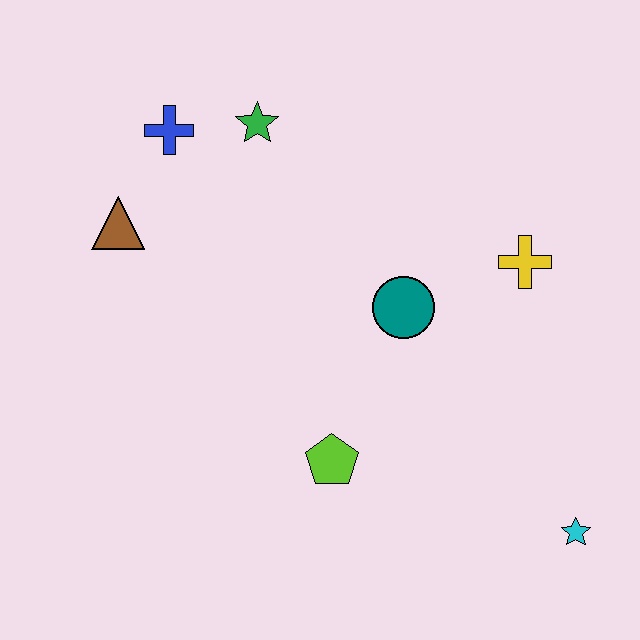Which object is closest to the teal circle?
The yellow cross is closest to the teal circle.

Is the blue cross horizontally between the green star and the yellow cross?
No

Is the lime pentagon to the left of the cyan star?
Yes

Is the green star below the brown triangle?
No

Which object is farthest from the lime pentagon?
The blue cross is farthest from the lime pentagon.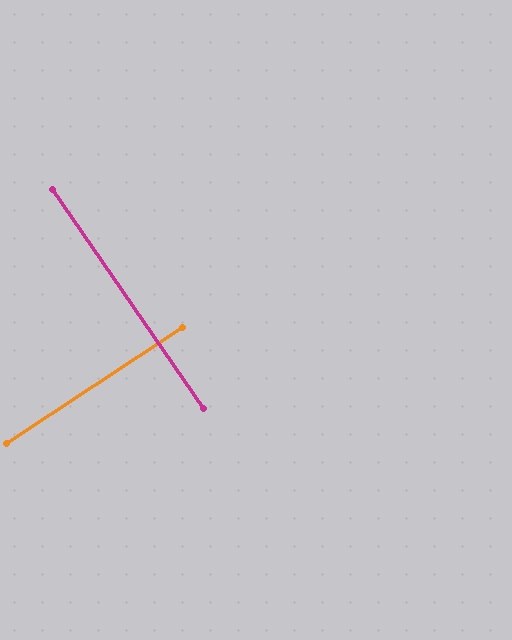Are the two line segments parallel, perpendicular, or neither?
Perpendicular — they meet at approximately 89°.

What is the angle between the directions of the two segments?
Approximately 89 degrees.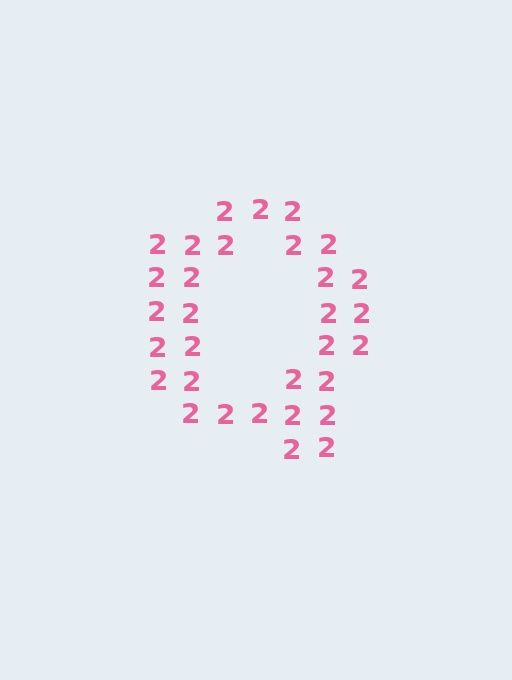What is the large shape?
The large shape is the letter Q.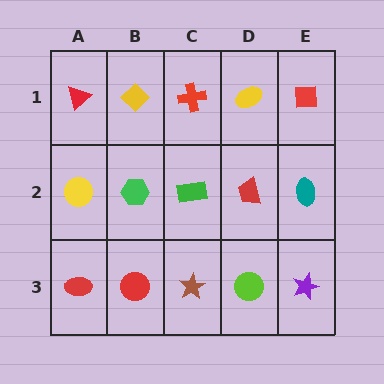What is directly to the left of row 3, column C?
A red circle.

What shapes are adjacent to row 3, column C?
A green rectangle (row 2, column C), a red circle (row 3, column B), a lime circle (row 3, column D).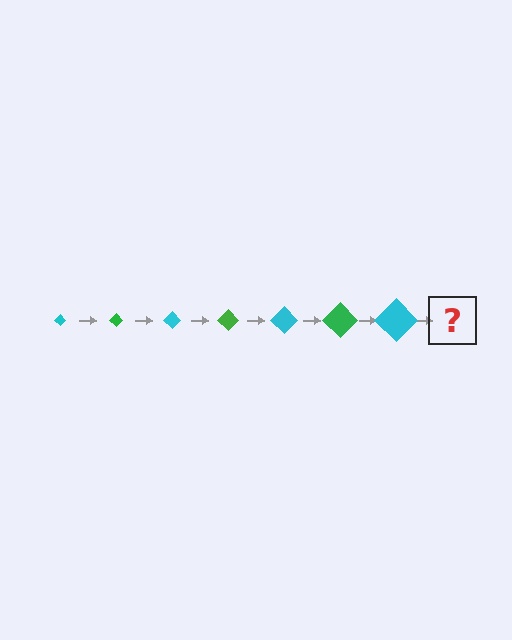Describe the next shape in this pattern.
It should be a green diamond, larger than the previous one.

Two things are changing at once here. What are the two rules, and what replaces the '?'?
The two rules are that the diamond grows larger each step and the color cycles through cyan and green. The '?' should be a green diamond, larger than the previous one.